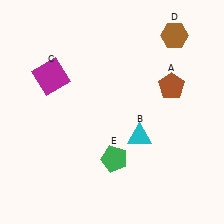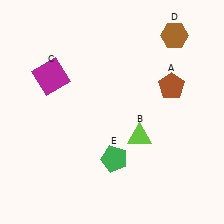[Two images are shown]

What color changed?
The triangle (B) changed from cyan in Image 1 to lime in Image 2.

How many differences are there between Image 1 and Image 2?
There is 1 difference between the two images.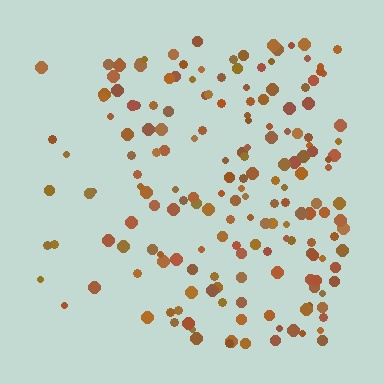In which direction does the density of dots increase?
From left to right, with the right side densest.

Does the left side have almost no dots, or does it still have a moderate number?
Still a moderate number, just noticeably fewer than the right.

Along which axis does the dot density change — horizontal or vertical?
Horizontal.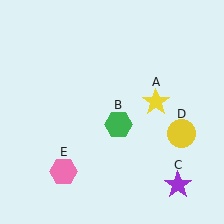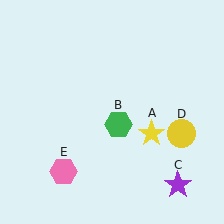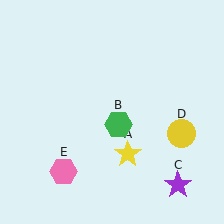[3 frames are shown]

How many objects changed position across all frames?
1 object changed position: yellow star (object A).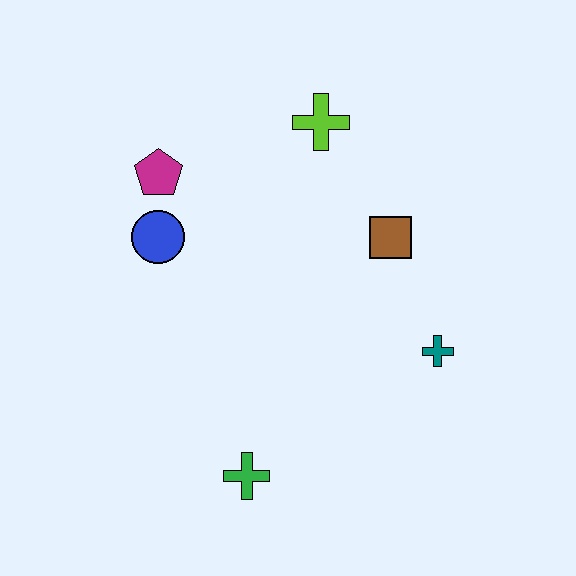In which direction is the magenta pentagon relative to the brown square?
The magenta pentagon is to the left of the brown square.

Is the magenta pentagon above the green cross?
Yes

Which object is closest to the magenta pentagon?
The blue circle is closest to the magenta pentagon.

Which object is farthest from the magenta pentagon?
The teal cross is farthest from the magenta pentagon.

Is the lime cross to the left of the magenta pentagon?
No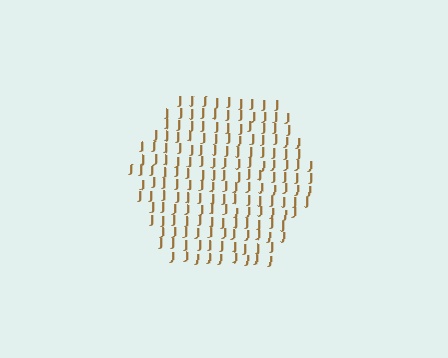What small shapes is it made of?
It is made of small letter J's.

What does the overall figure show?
The overall figure shows a hexagon.